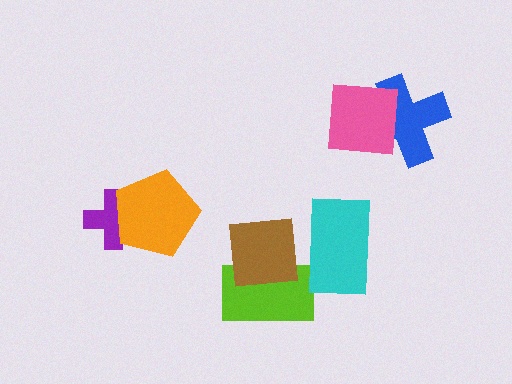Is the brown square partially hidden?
Yes, it is partially covered by another shape.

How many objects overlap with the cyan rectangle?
1 object overlaps with the cyan rectangle.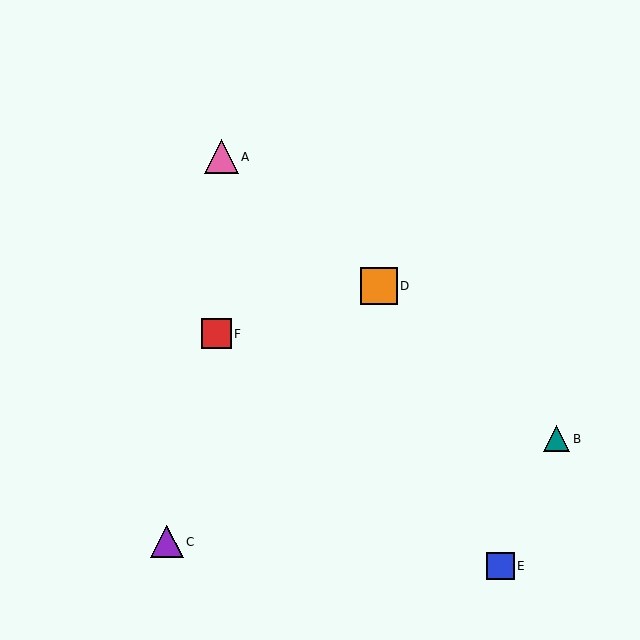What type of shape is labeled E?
Shape E is a blue square.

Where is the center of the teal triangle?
The center of the teal triangle is at (557, 439).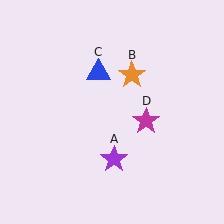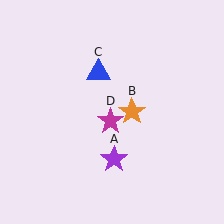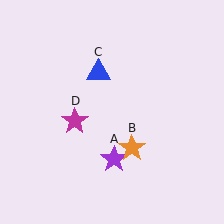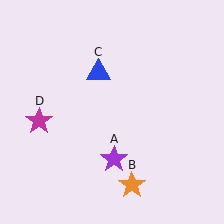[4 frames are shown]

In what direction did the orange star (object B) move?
The orange star (object B) moved down.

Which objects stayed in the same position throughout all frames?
Purple star (object A) and blue triangle (object C) remained stationary.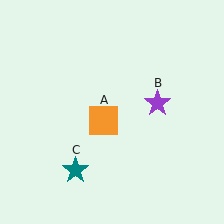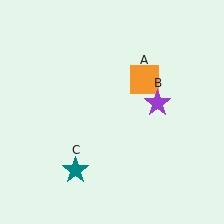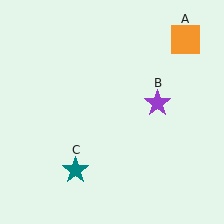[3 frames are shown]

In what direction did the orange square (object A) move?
The orange square (object A) moved up and to the right.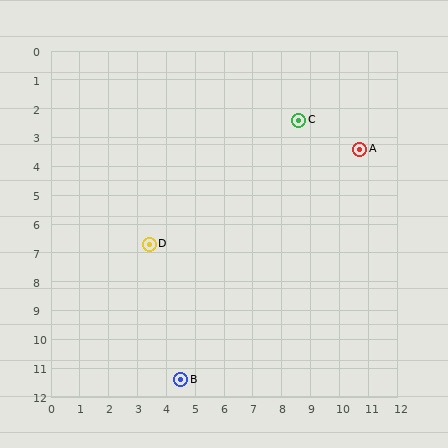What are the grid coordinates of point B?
Point B is at approximately (4.5, 11.4).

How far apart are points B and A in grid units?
Points B and A are about 10.1 grid units apart.